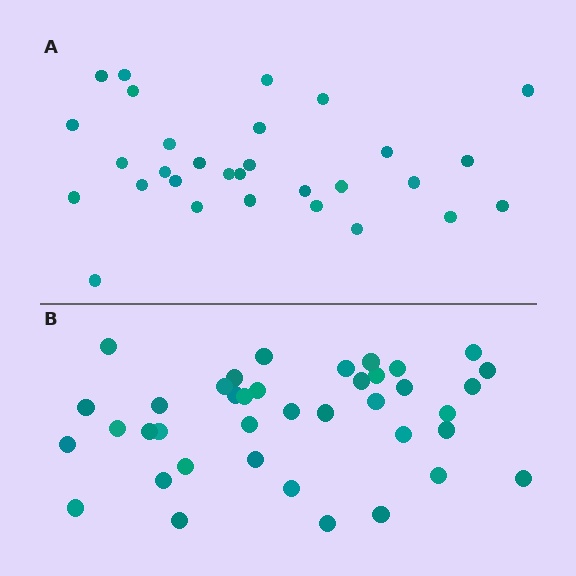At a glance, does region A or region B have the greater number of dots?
Region B (the bottom region) has more dots.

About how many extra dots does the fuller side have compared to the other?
Region B has roughly 8 or so more dots than region A.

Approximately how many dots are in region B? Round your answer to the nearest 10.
About 40 dots. (The exact count is 39, which rounds to 40.)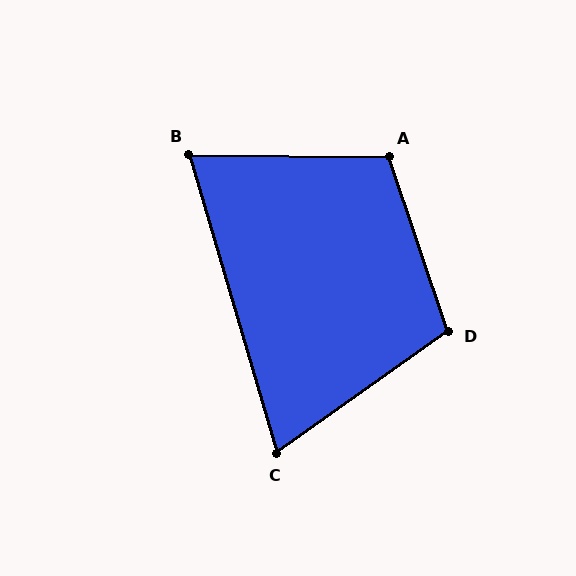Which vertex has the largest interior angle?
A, at approximately 109 degrees.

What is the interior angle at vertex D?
Approximately 107 degrees (obtuse).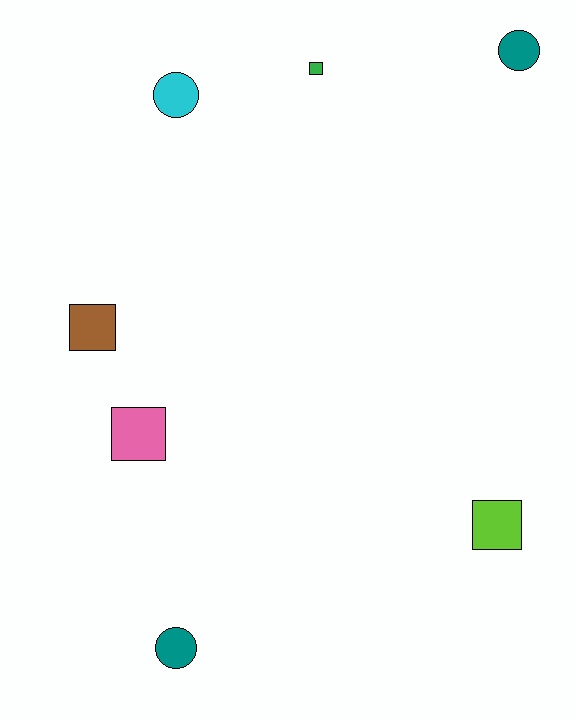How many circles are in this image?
There are 3 circles.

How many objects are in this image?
There are 7 objects.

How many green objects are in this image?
There is 1 green object.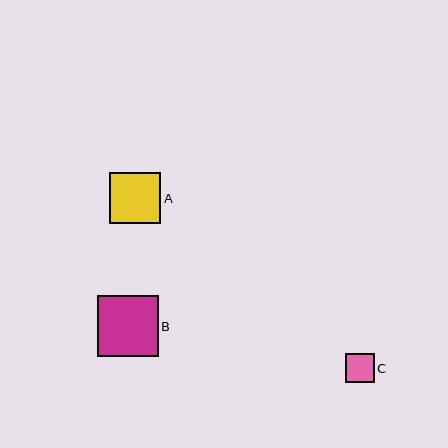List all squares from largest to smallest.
From largest to smallest: B, A, C.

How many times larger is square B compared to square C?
Square B is approximately 2.1 times the size of square C.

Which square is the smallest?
Square C is the smallest with a size of approximately 29 pixels.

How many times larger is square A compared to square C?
Square A is approximately 1.8 times the size of square C.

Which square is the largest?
Square B is the largest with a size of approximately 61 pixels.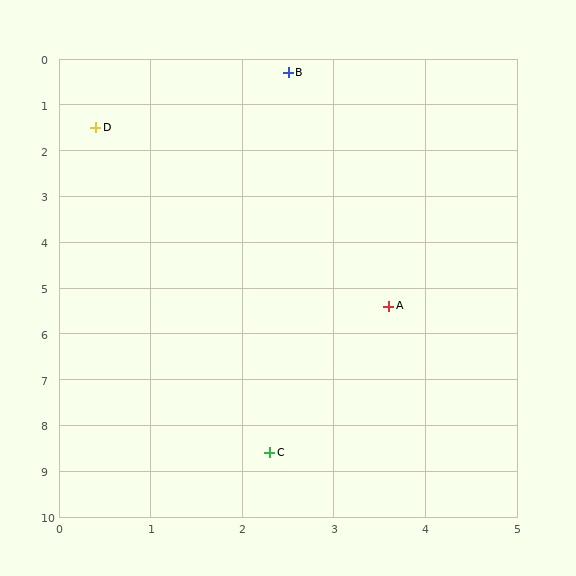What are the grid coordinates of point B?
Point B is at approximately (2.5, 0.3).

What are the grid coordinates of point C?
Point C is at approximately (2.3, 8.6).